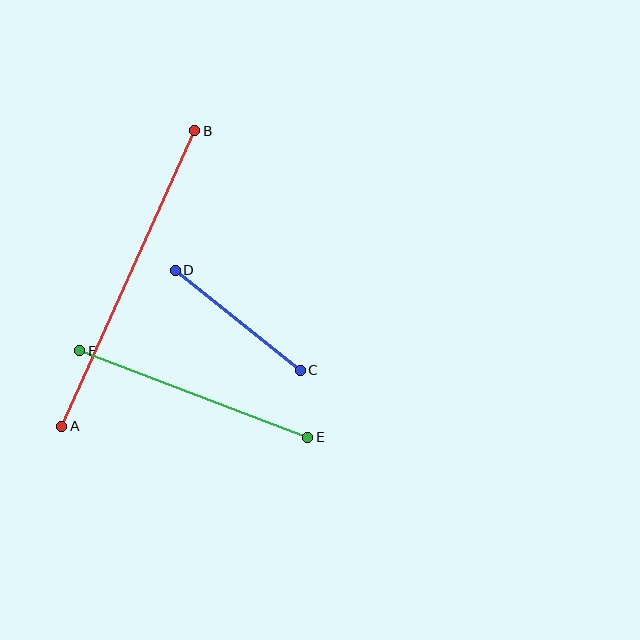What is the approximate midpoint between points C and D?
The midpoint is at approximately (238, 320) pixels.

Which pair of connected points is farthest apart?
Points A and B are farthest apart.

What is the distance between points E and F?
The distance is approximately 244 pixels.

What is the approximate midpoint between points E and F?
The midpoint is at approximately (194, 394) pixels.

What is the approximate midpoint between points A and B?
The midpoint is at approximately (128, 279) pixels.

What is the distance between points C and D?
The distance is approximately 160 pixels.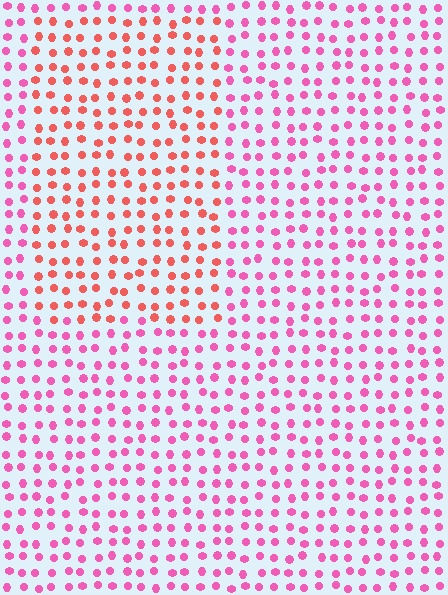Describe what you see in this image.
The image is filled with small pink elements in a uniform arrangement. A rectangle-shaped region is visible where the elements are tinted to a slightly different hue, forming a subtle color boundary.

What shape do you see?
I see a rectangle.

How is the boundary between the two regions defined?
The boundary is defined purely by a slight shift in hue (about 36 degrees). Spacing, size, and orientation are identical on both sides.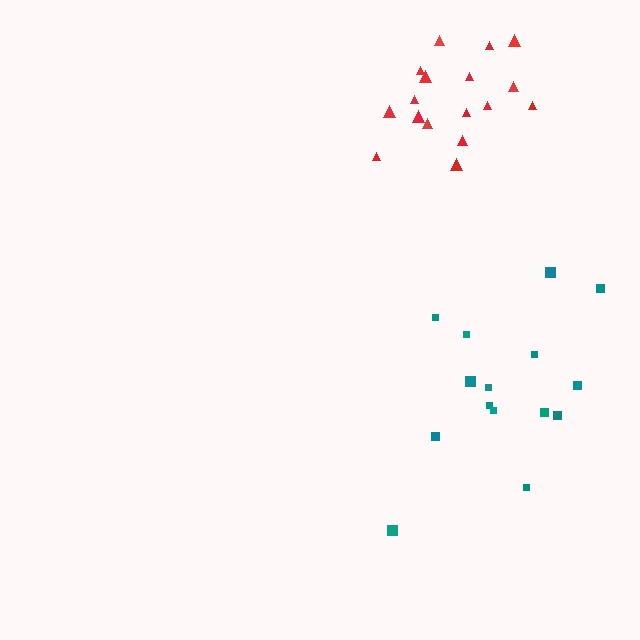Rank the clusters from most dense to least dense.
red, teal.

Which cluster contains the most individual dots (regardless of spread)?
Red (17).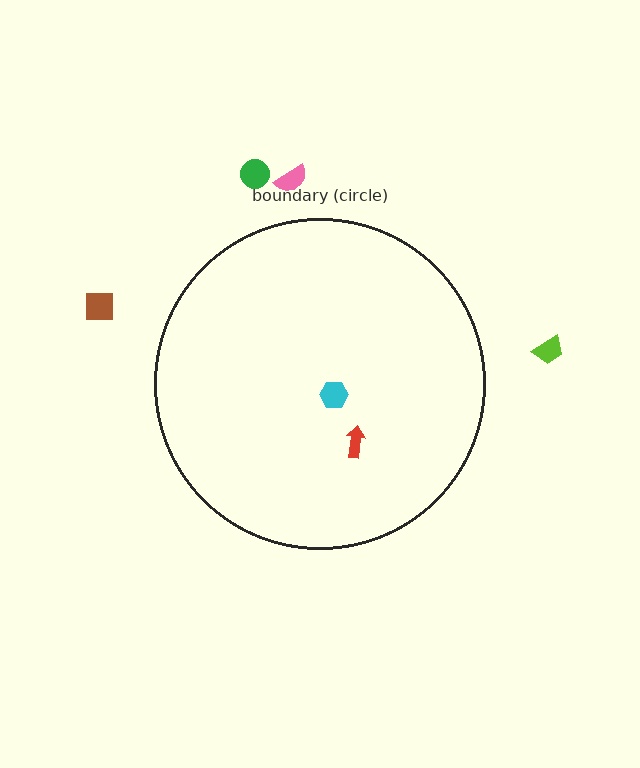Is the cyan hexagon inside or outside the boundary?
Inside.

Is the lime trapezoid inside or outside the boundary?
Outside.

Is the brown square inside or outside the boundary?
Outside.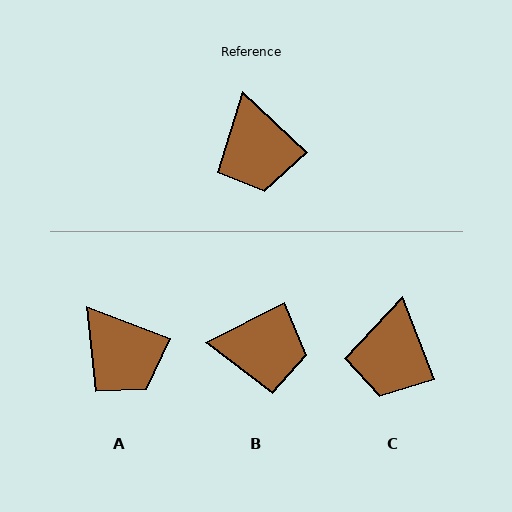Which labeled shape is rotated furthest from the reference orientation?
B, about 70 degrees away.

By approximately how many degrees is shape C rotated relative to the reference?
Approximately 25 degrees clockwise.